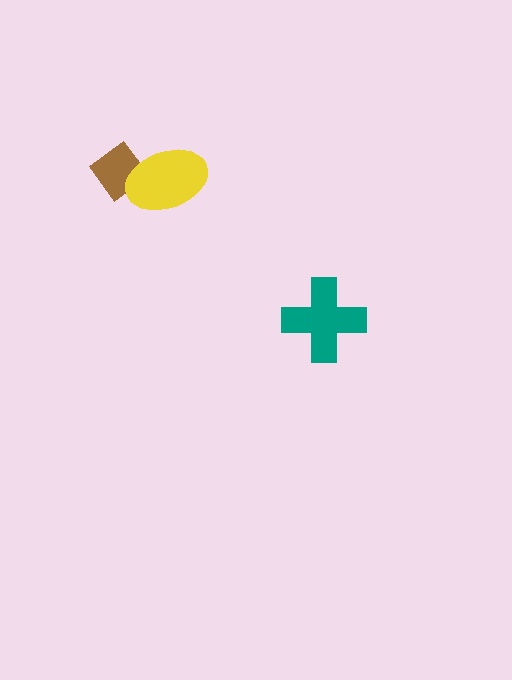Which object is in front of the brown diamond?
The yellow ellipse is in front of the brown diamond.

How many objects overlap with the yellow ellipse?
1 object overlaps with the yellow ellipse.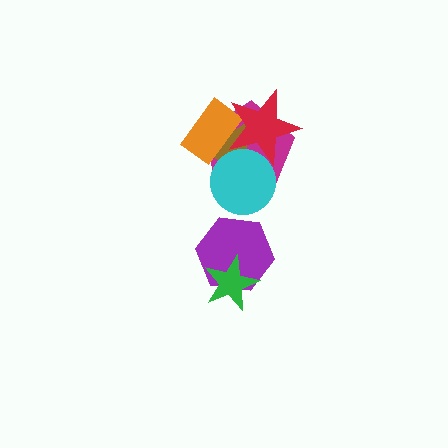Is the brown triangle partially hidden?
Yes, it is partially covered by another shape.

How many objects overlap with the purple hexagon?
1 object overlaps with the purple hexagon.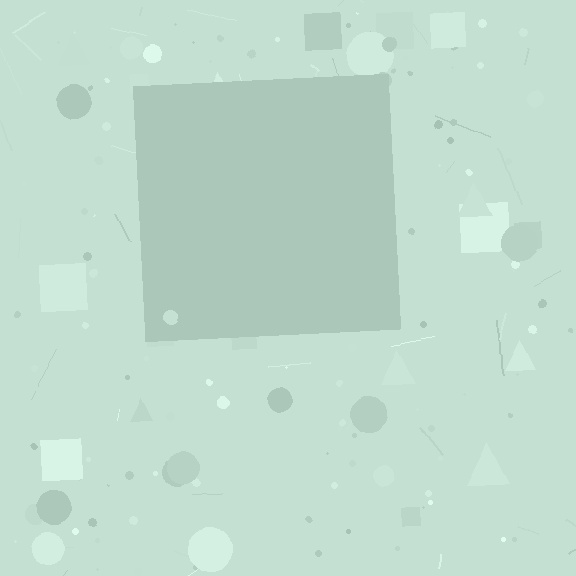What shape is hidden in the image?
A square is hidden in the image.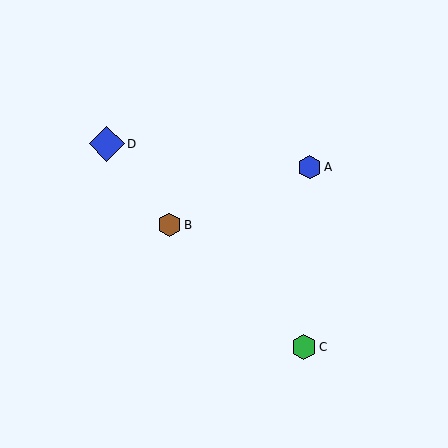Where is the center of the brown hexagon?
The center of the brown hexagon is at (169, 225).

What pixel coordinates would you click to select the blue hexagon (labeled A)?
Click at (309, 167) to select the blue hexagon A.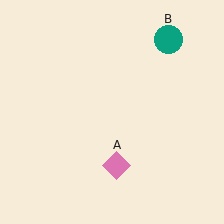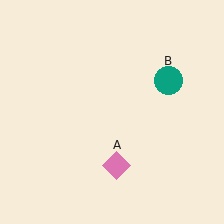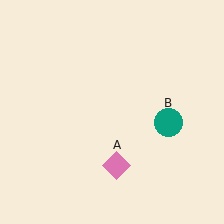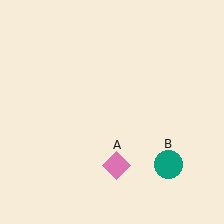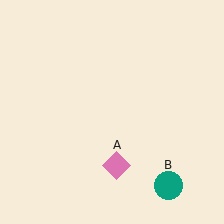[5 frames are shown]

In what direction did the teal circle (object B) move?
The teal circle (object B) moved down.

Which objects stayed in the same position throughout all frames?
Pink diamond (object A) remained stationary.